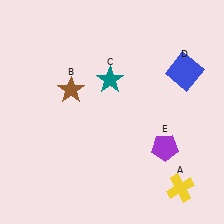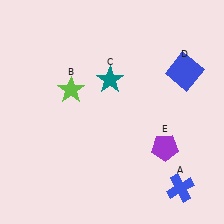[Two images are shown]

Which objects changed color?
A changed from yellow to blue. B changed from brown to lime.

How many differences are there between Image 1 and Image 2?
There are 2 differences between the two images.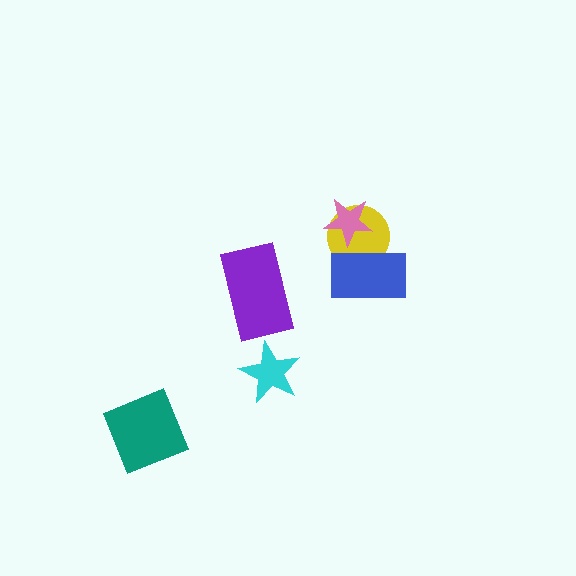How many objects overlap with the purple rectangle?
0 objects overlap with the purple rectangle.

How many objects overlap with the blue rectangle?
1 object overlaps with the blue rectangle.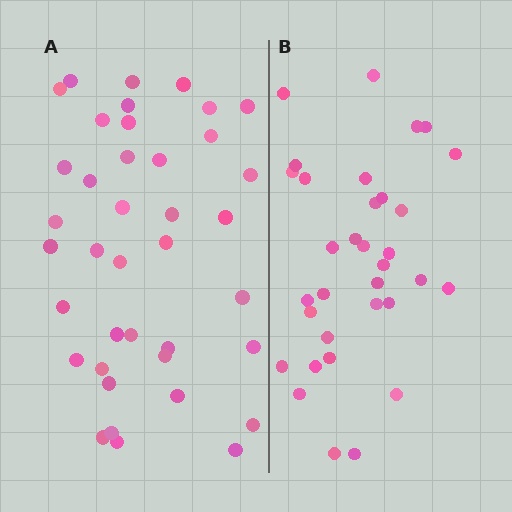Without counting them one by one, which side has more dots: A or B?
Region A (the left region) has more dots.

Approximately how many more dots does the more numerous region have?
Region A has about 6 more dots than region B.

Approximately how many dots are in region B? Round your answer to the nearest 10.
About 30 dots. (The exact count is 33, which rounds to 30.)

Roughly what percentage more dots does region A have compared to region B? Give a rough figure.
About 20% more.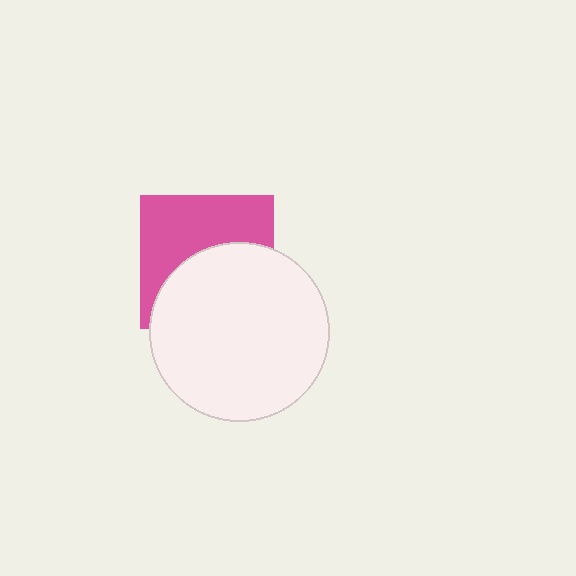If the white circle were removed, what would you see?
You would see the complete pink square.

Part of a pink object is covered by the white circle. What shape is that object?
It is a square.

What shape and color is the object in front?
The object in front is a white circle.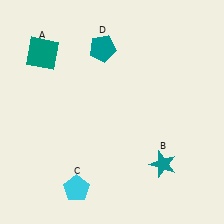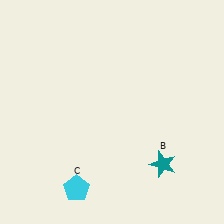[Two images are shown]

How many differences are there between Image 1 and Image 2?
There are 2 differences between the two images.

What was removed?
The teal square (A), the teal pentagon (D) were removed in Image 2.